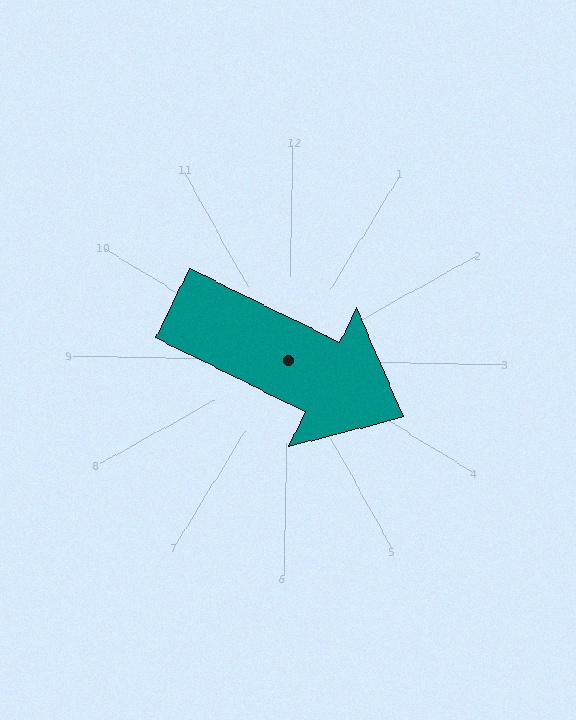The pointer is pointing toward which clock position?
Roughly 4 o'clock.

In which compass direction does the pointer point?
Southeast.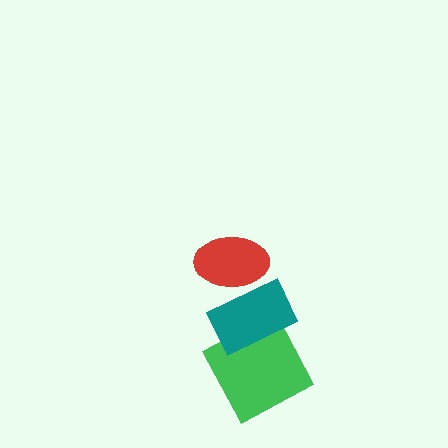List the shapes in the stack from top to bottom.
From top to bottom: the red ellipse, the teal rectangle, the green square.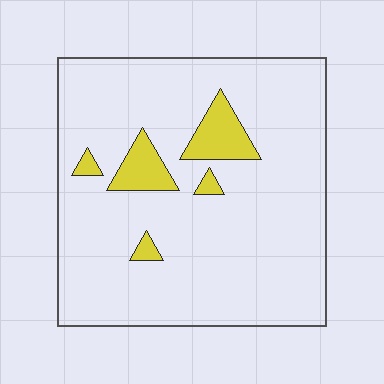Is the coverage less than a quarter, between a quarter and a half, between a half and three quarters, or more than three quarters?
Less than a quarter.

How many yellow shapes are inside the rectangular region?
5.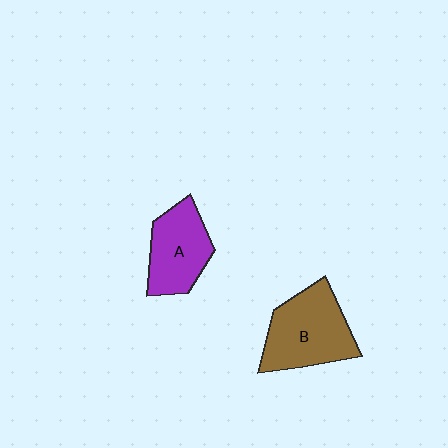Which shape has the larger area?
Shape B (brown).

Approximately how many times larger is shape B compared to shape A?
Approximately 1.3 times.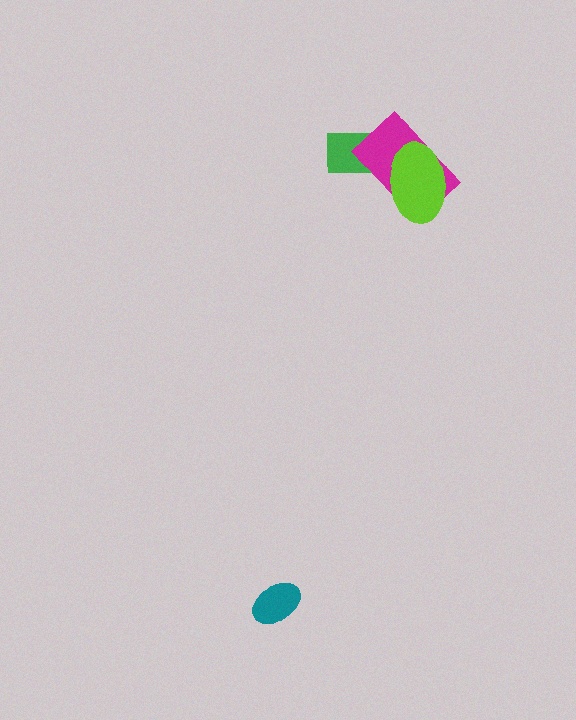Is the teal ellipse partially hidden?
No, no other shape covers it.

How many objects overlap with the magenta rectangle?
2 objects overlap with the magenta rectangle.